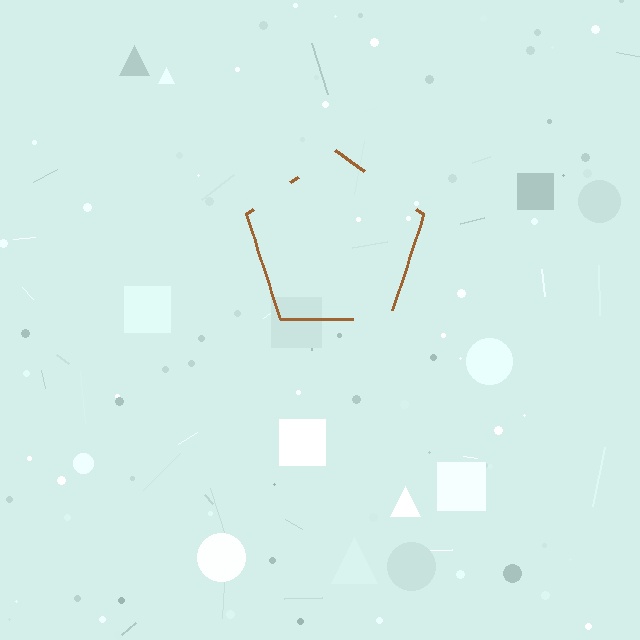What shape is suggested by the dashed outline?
The dashed outline suggests a pentagon.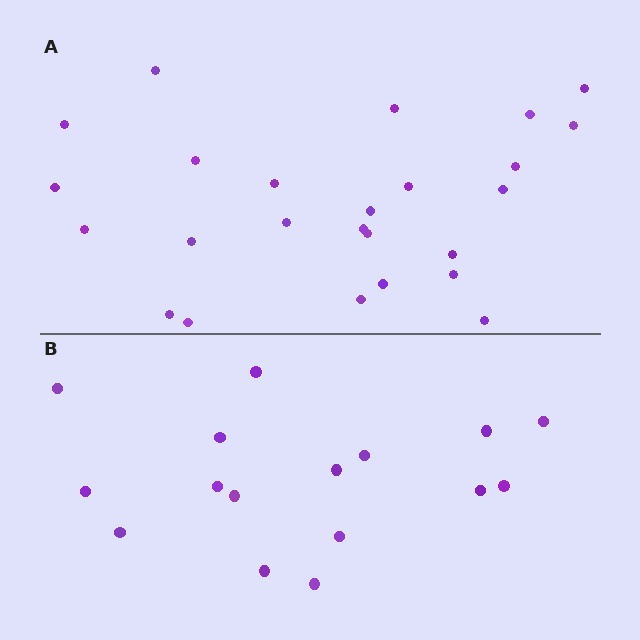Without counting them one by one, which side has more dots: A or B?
Region A (the top region) has more dots.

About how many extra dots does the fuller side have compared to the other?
Region A has roughly 8 or so more dots than region B.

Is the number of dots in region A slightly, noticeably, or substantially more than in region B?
Region A has substantially more. The ratio is roughly 1.6 to 1.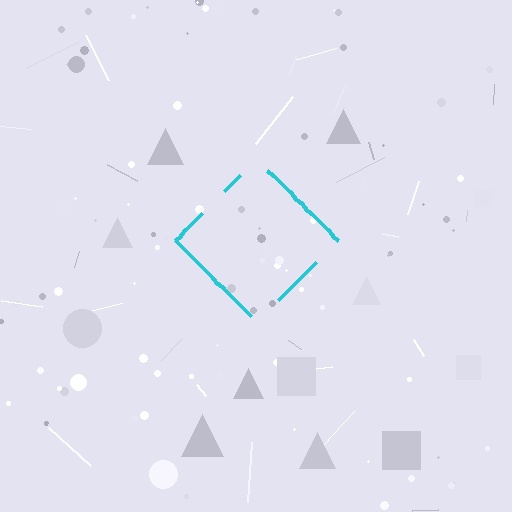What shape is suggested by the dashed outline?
The dashed outline suggests a diamond.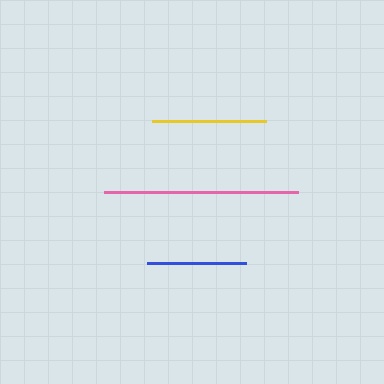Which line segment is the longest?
The pink line is the longest at approximately 194 pixels.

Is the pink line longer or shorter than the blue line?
The pink line is longer than the blue line.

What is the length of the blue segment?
The blue segment is approximately 99 pixels long.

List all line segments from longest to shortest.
From longest to shortest: pink, yellow, blue.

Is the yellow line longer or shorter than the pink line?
The pink line is longer than the yellow line.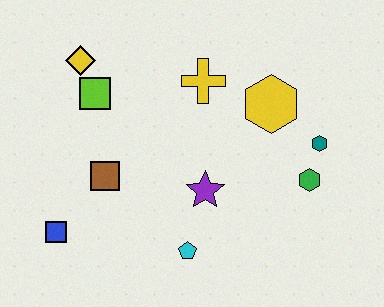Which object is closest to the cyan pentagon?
The purple star is closest to the cyan pentagon.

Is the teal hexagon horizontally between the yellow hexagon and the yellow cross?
No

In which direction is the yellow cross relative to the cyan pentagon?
The yellow cross is above the cyan pentagon.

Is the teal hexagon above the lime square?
No